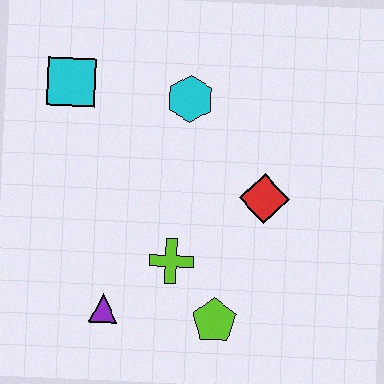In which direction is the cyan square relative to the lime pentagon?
The cyan square is above the lime pentagon.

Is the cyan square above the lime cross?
Yes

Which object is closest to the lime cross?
The lime pentagon is closest to the lime cross.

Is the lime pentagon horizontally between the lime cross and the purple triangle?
No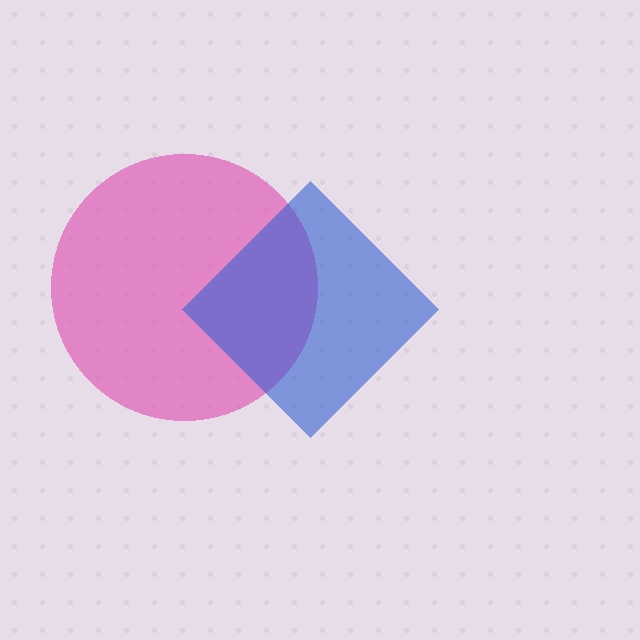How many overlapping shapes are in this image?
There are 2 overlapping shapes in the image.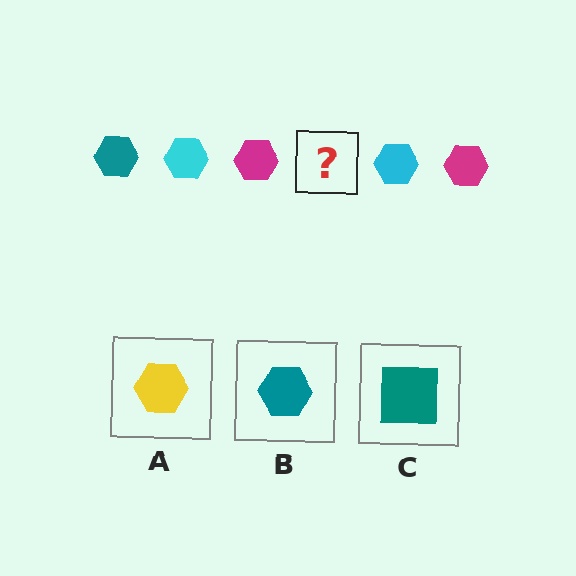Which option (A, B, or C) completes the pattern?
B.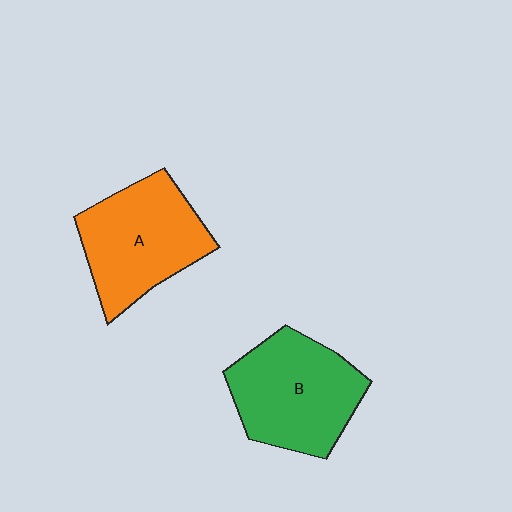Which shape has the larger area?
Shape B (green).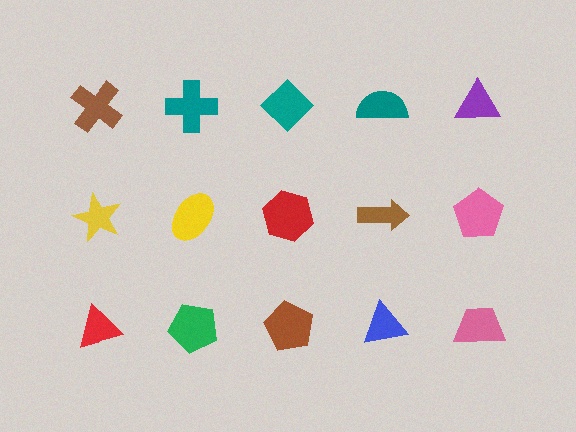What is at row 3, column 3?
A brown pentagon.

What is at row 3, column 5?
A pink trapezoid.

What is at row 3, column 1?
A red triangle.